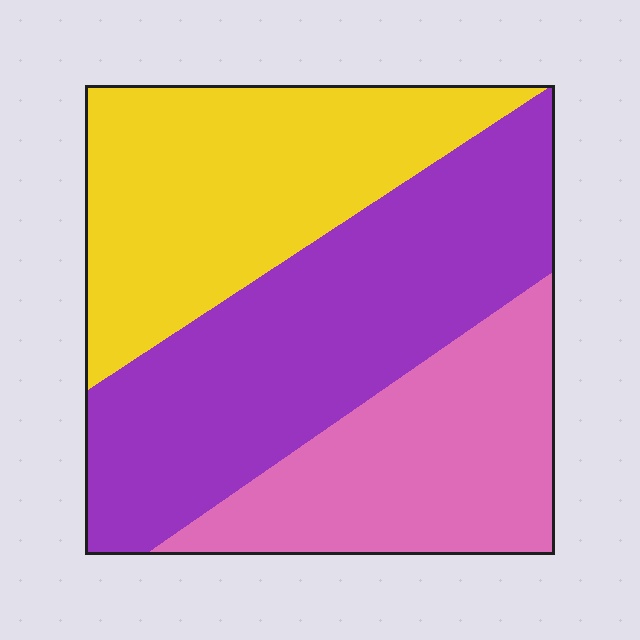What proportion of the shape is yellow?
Yellow takes up about one third (1/3) of the shape.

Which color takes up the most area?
Purple, at roughly 40%.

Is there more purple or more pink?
Purple.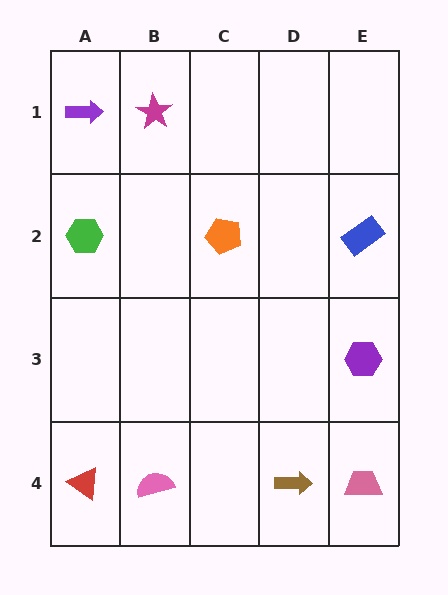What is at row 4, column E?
A pink trapezoid.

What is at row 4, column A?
A red triangle.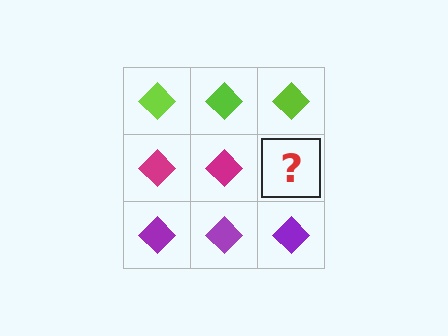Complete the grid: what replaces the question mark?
The question mark should be replaced with a magenta diamond.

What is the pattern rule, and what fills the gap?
The rule is that each row has a consistent color. The gap should be filled with a magenta diamond.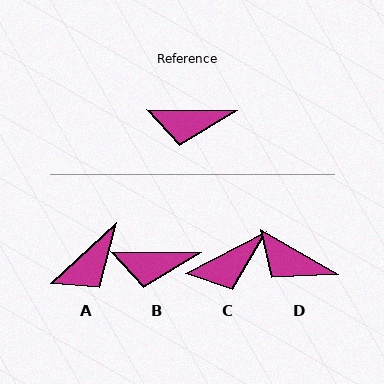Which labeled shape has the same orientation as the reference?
B.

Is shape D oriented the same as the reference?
No, it is off by about 29 degrees.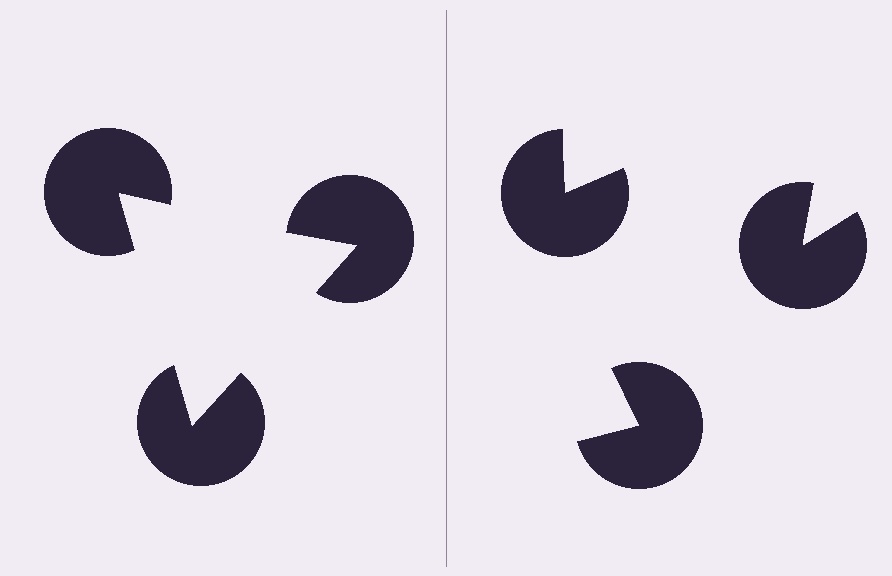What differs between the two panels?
The pac-man discs are positioned identically on both sides; only the wedge orientations differ. On the left they align to a triangle; on the right they are misaligned.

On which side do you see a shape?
An illusory triangle appears on the left side. On the right side the wedge cuts are rotated, so no coherent shape forms.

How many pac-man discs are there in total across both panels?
6 — 3 on each side.